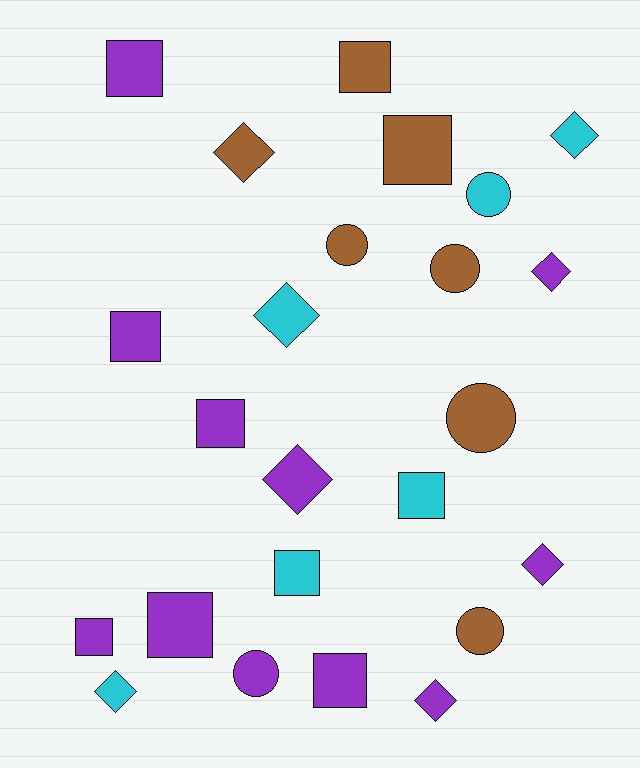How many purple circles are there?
There is 1 purple circle.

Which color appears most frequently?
Purple, with 11 objects.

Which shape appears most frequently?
Square, with 10 objects.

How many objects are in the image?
There are 24 objects.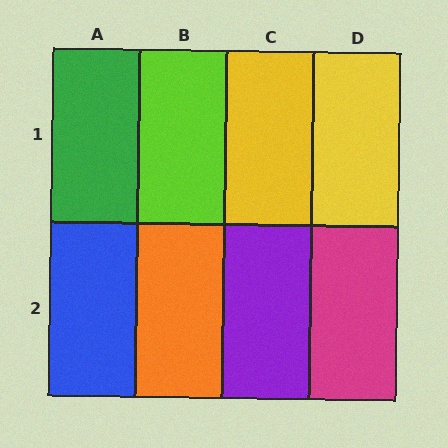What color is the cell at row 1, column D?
Yellow.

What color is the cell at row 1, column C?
Yellow.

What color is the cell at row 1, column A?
Green.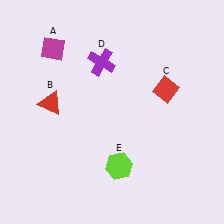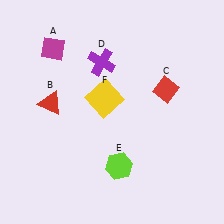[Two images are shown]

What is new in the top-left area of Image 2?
A yellow square (F) was added in the top-left area of Image 2.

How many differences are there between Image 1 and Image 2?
There is 1 difference between the two images.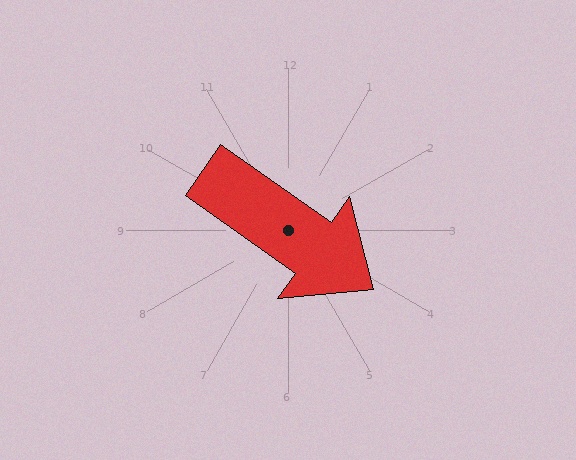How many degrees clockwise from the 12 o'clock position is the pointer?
Approximately 125 degrees.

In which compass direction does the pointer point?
Southeast.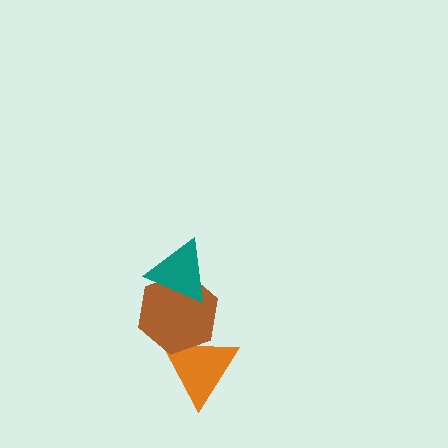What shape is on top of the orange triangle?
The brown hexagon is on top of the orange triangle.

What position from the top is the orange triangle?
The orange triangle is 3rd from the top.